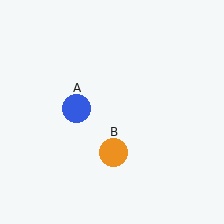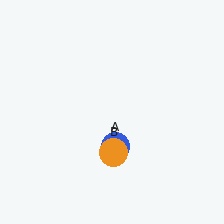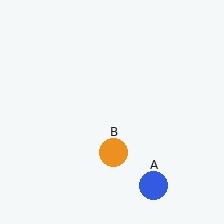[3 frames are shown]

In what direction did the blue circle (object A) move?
The blue circle (object A) moved down and to the right.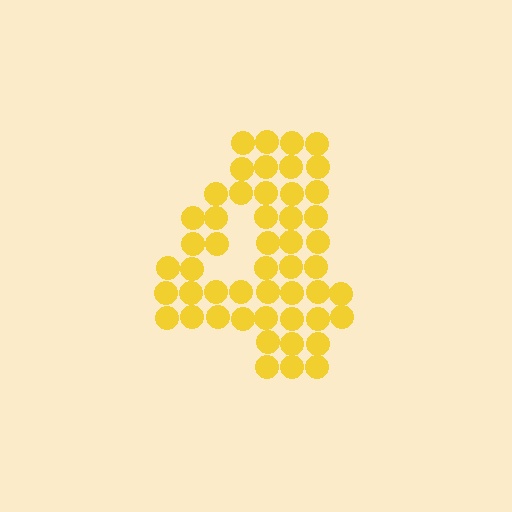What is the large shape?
The large shape is the digit 4.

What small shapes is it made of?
It is made of small circles.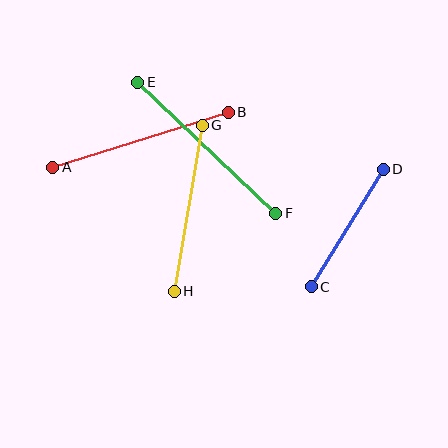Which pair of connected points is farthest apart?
Points E and F are farthest apart.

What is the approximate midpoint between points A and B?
The midpoint is at approximately (141, 140) pixels.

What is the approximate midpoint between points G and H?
The midpoint is at approximately (188, 208) pixels.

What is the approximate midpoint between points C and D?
The midpoint is at approximately (347, 228) pixels.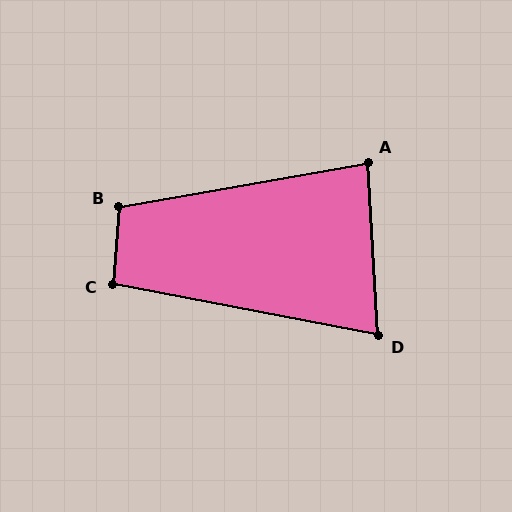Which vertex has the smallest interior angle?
D, at approximately 76 degrees.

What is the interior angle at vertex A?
Approximately 83 degrees (acute).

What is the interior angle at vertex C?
Approximately 97 degrees (obtuse).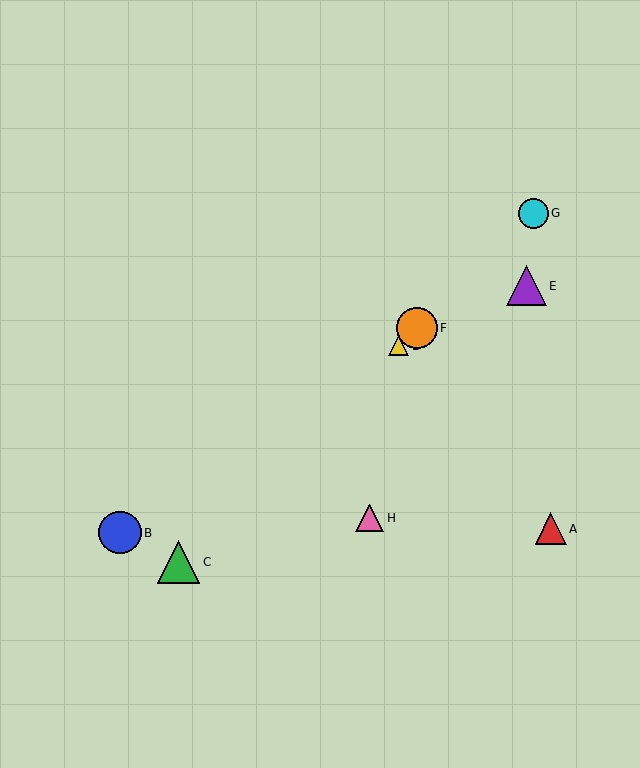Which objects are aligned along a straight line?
Objects C, D, F, G are aligned along a straight line.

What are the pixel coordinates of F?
Object F is at (417, 328).